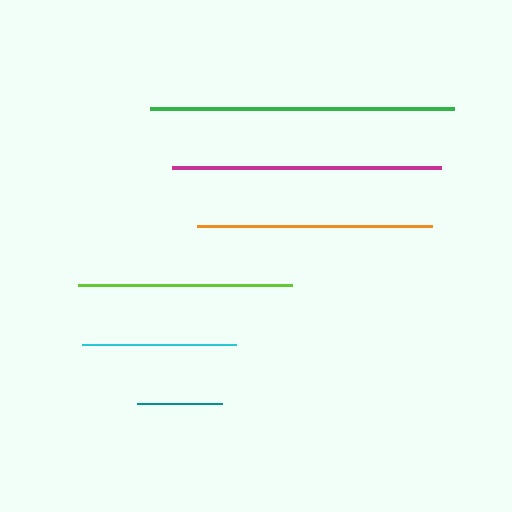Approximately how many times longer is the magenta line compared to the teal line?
The magenta line is approximately 3.2 times the length of the teal line.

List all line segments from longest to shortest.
From longest to shortest: green, magenta, orange, lime, cyan, teal.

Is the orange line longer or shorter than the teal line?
The orange line is longer than the teal line.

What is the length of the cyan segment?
The cyan segment is approximately 154 pixels long.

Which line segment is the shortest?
The teal line is the shortest at approximately 85 pixels.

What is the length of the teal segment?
The teal segment is approximately 85 pixels long.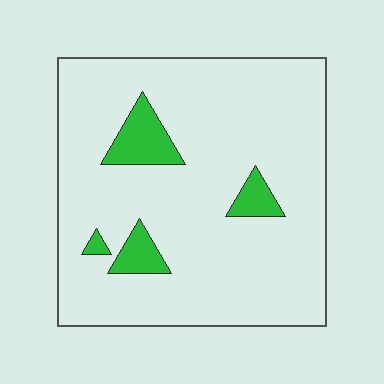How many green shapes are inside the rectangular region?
4.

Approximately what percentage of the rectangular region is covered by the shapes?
Approximately 10%.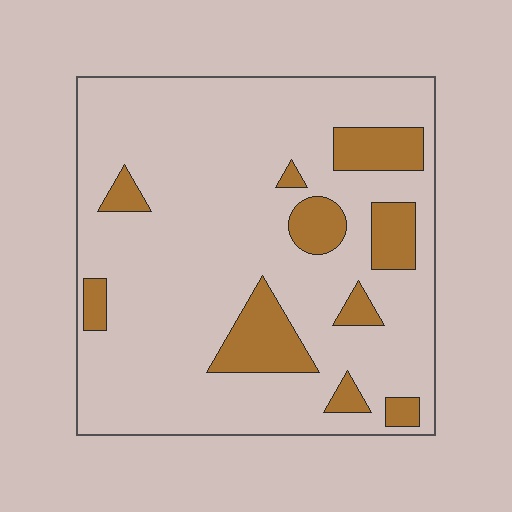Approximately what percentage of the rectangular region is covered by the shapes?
Approximately 15%.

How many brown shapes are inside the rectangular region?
10.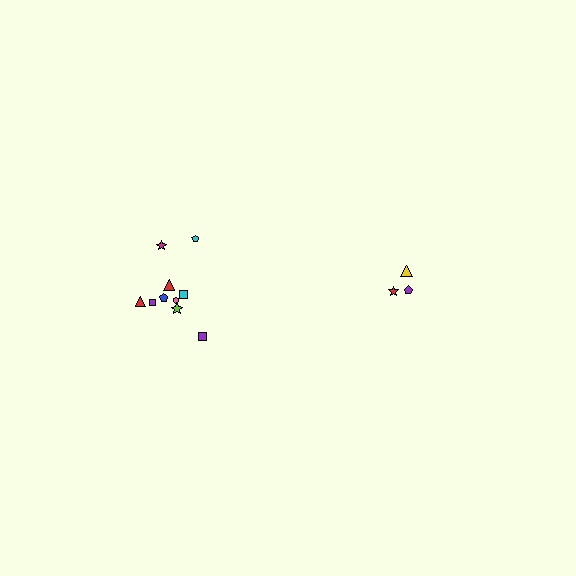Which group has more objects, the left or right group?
The left group.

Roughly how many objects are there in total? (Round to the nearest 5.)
Roughly 15 objects in total.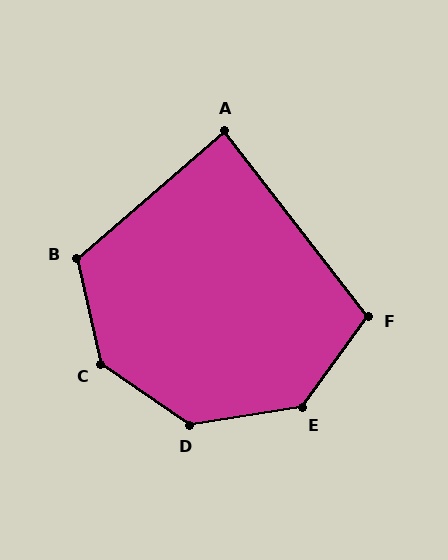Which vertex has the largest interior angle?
C, at approximately 137 degrees.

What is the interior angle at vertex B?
Approximately 118 degrees (obtuse).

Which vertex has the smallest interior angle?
A, at approximately 87 degrees.